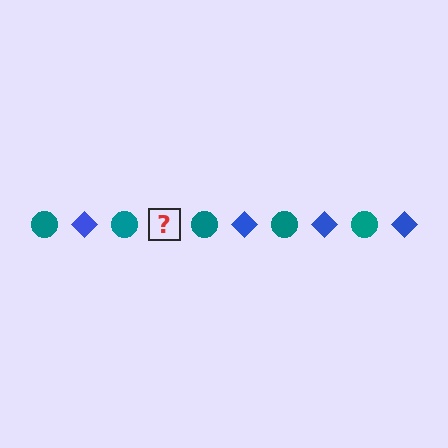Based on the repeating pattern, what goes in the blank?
The blank should be a blue diamond.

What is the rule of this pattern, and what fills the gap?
The rule is that the pattern alternates between teal circle and blue diamond. The gap should be filled with a blue diamond.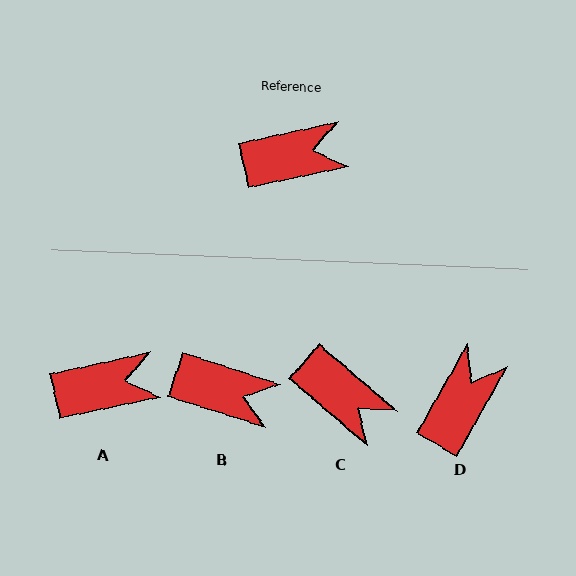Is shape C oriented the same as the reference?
No, it is off by about 53 degrees.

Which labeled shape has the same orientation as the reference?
A.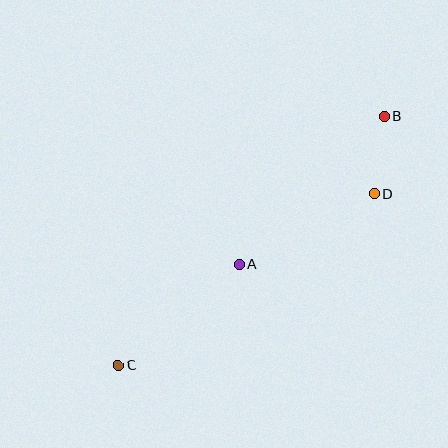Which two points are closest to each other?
Points B and D are closest to each other.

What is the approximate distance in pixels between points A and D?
The distance between A and D is approximately 152 pixels.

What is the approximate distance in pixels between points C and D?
The distance between C and D is approximately 308 pixels.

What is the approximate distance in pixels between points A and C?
The distance between A and C is approximately 158 pixels.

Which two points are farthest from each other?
Points B and C are farthest from each other.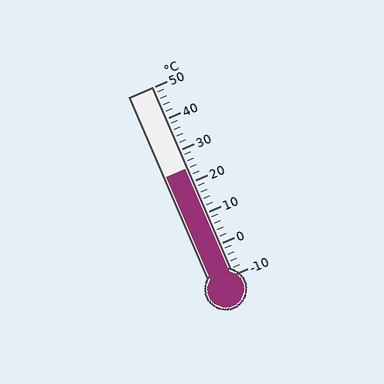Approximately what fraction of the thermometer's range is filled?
The thermometer is filled to approximately 55% of its range.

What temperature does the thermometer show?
The thermometer shows approximately 24°C.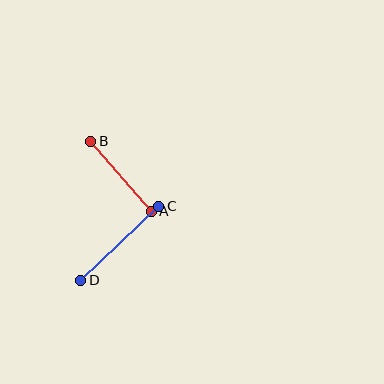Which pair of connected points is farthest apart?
Points C and D are farthest apart.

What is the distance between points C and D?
The distance is approximately 108 pixels.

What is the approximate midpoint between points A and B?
The midpoint is at approximately (121, 176) pixels.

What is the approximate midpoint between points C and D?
The midpoint is at approximately (120, 243) pixels.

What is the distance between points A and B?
The distance is approximately 93 pixels.